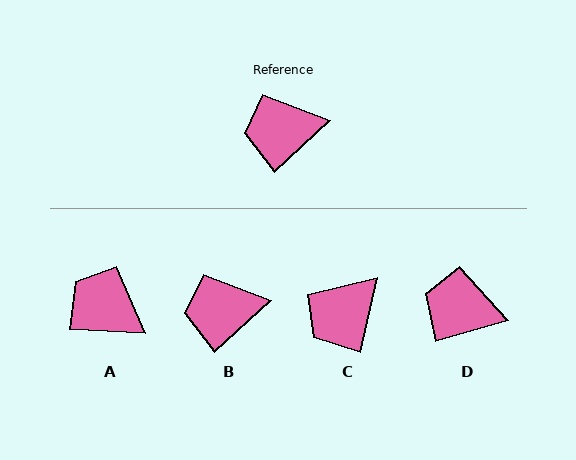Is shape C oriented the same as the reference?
No, it is off by about 34 degrees.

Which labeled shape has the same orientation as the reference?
B.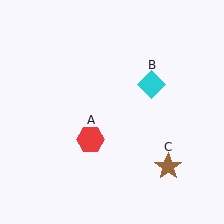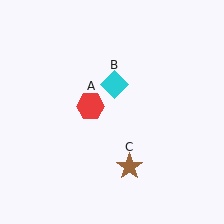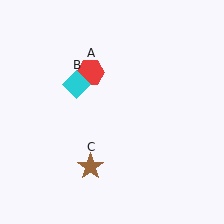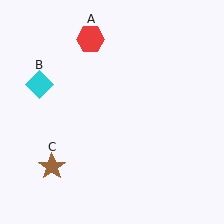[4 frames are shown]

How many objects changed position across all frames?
3 objects changed position: red hexagon (object A), cyan diamond (object B), brown star (object C).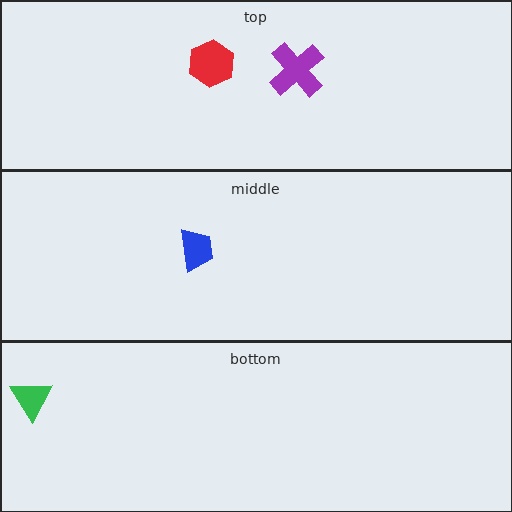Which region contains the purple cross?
The top region.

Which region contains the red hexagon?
The top region.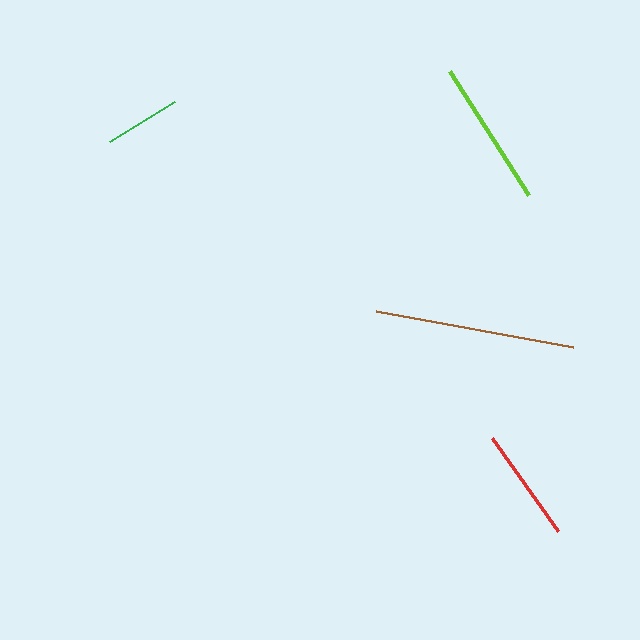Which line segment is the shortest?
The green line is the shortest at approximately 77 pixels.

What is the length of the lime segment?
The lime segment is approximately 147 pixels long.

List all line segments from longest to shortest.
From longest to shortest: brown, lime, red, green.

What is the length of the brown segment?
The brown segment is approximately 200 pixels long.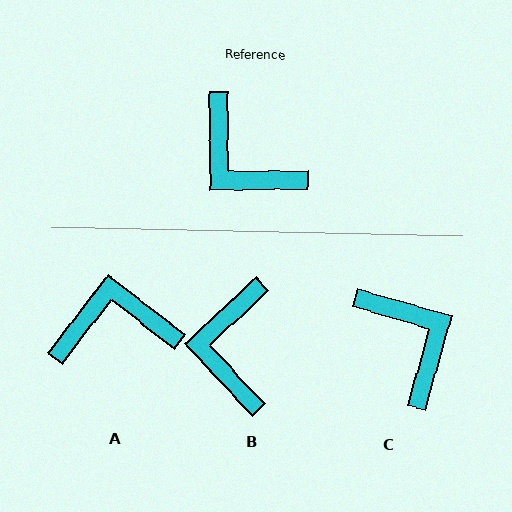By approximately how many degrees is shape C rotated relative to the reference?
Approximately 164 degrees counter-clockwise.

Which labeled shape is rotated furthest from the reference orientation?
C, about 164 degrees away.